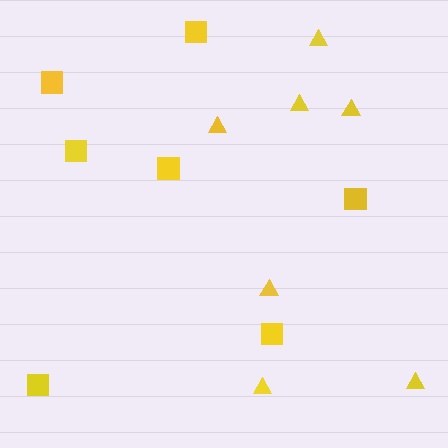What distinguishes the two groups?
There are 2 groups: one group of triangles (7) and one group of squares (7).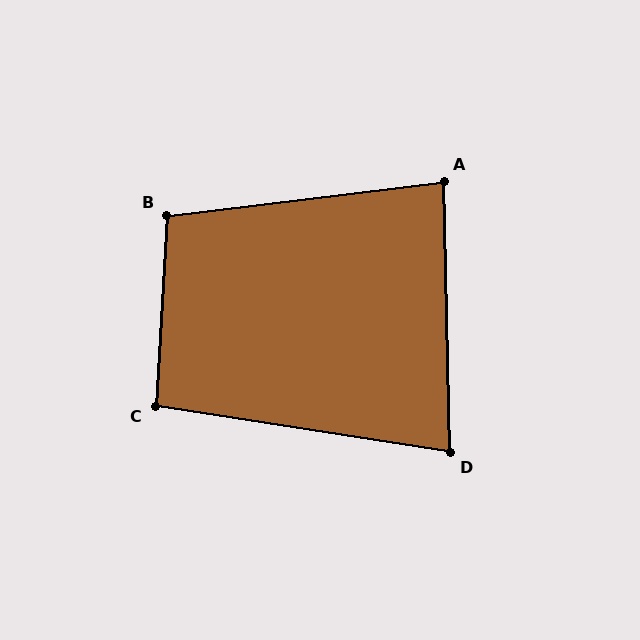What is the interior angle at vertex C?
Approximately 96 degrees (obtuse).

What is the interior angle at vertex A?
Approximately 84 degrees (acute).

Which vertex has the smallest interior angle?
D, at approximately 80 degrees.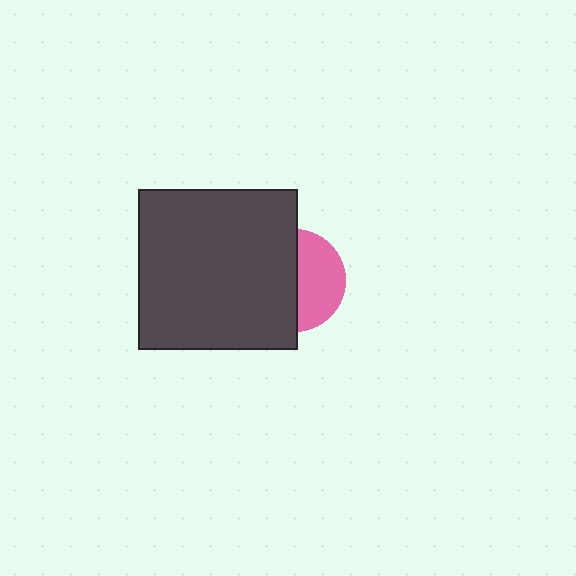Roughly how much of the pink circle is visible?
About half of it is visible (roughly 46%).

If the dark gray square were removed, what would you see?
You would see the complete pink circle.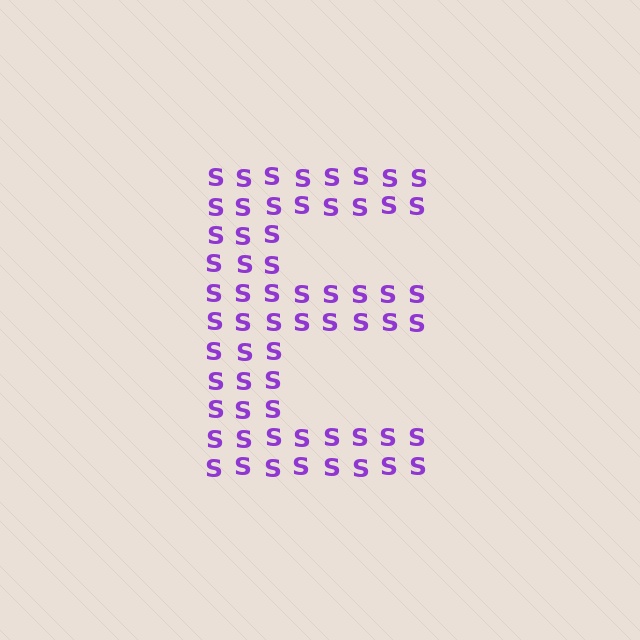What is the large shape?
The large shape is the letter E.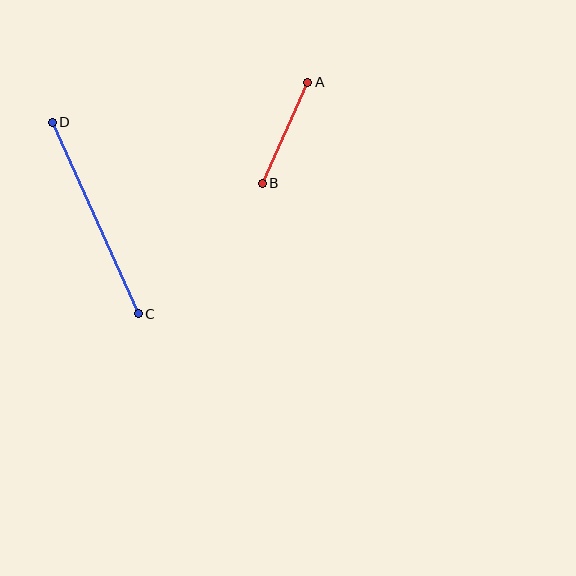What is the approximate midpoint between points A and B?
The midpoint is at approximately (285, 133) pixels.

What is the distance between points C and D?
The distance is approximately 210 pixels.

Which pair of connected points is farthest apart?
Points C and D are farthest apart.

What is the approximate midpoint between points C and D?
The midpoint is at approximately (95, 218) pixels.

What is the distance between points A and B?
The distance is approximately 111 pixels.